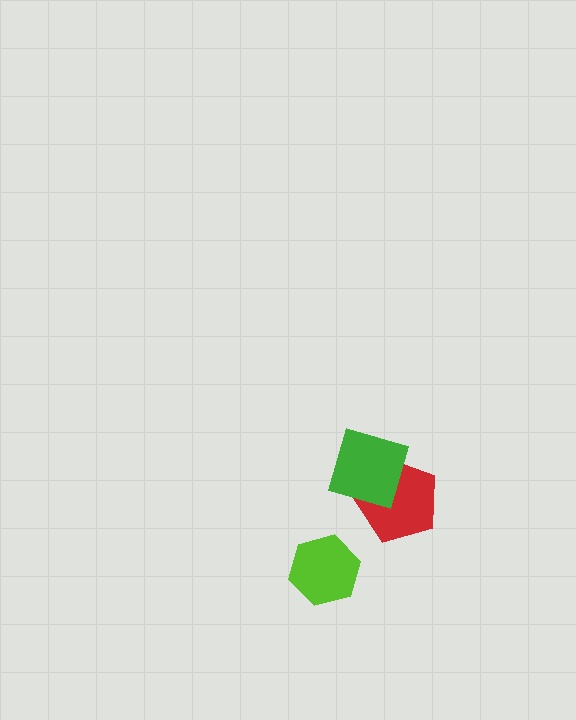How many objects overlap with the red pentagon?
1 object overlaps with the red pentagon.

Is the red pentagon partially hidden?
Yes, it is partially covered by another shape.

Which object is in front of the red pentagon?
The green diamond is in front of the red pentagon.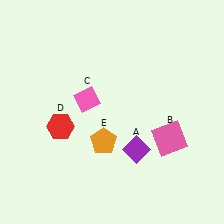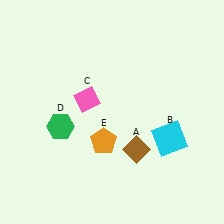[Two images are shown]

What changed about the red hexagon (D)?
In Image 1, D is red. In Image 2, it changed to green.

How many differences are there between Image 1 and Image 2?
There are 3 differences between the two images.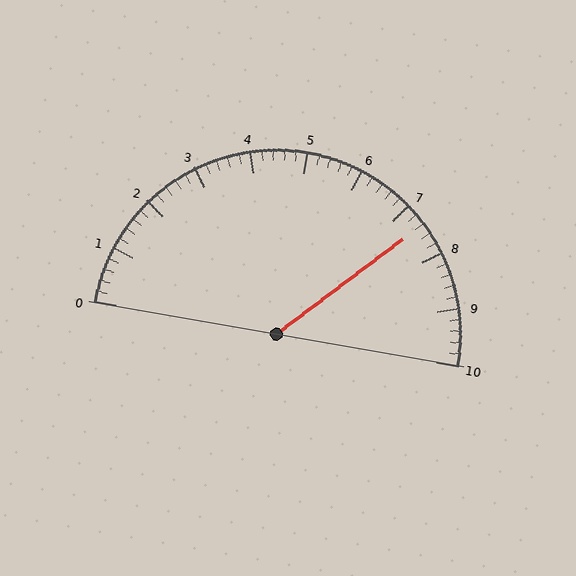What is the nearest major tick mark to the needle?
The nearest major tick mark is 7.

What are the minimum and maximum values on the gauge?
The gauge ranges from 0 to 10.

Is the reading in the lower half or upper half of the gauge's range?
The reading is in the upper half of the range (0 to 10).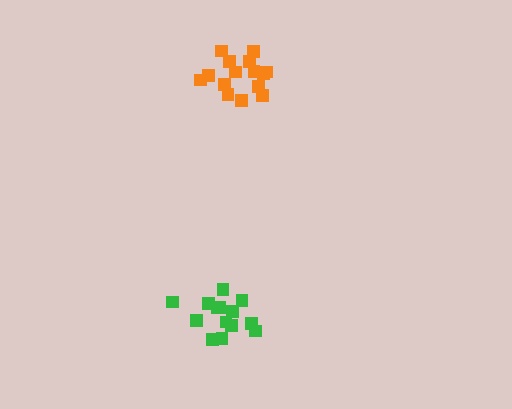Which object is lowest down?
The green cluster is bottommost.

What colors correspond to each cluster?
The clusters are colored: orange, green.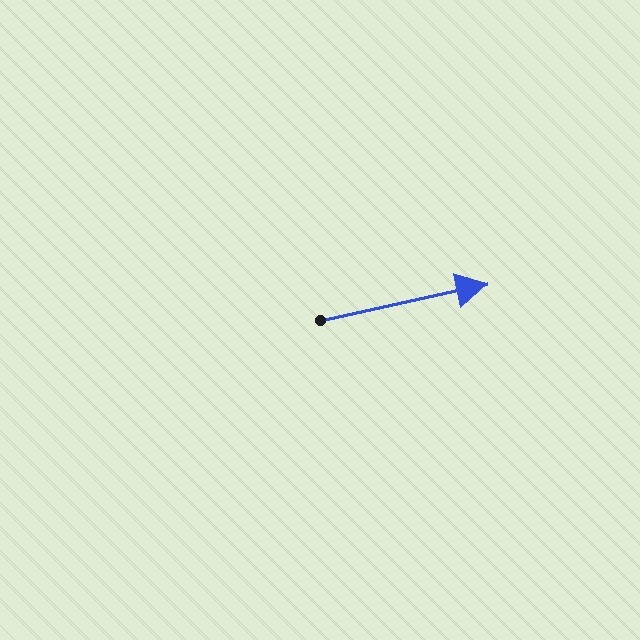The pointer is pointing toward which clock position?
Roughly 3 o'clock.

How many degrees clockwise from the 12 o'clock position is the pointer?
Approximately 78 degrees.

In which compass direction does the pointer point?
East.